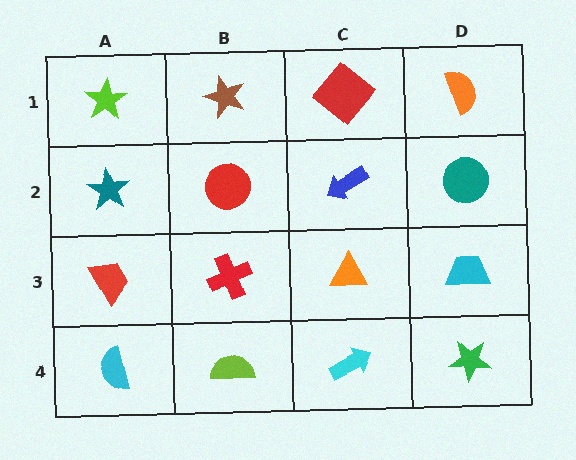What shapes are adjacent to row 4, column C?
An orange triangle (row 3, column C), a lime semicircle (row 4, column B), a green star (row 4, column D).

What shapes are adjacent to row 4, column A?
A red trapezoid (row 3, column A), a lime semicircle (row 4, column B).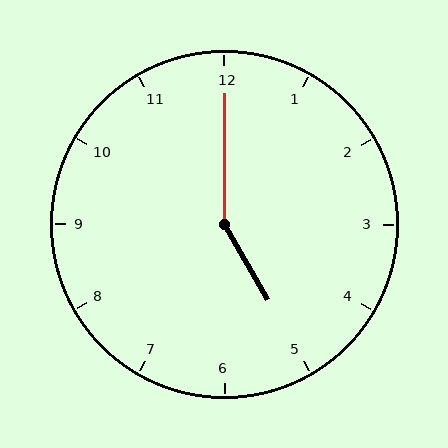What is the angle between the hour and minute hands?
Approximately 150 degrees.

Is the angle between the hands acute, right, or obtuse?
It is obtuse.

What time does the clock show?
5:00.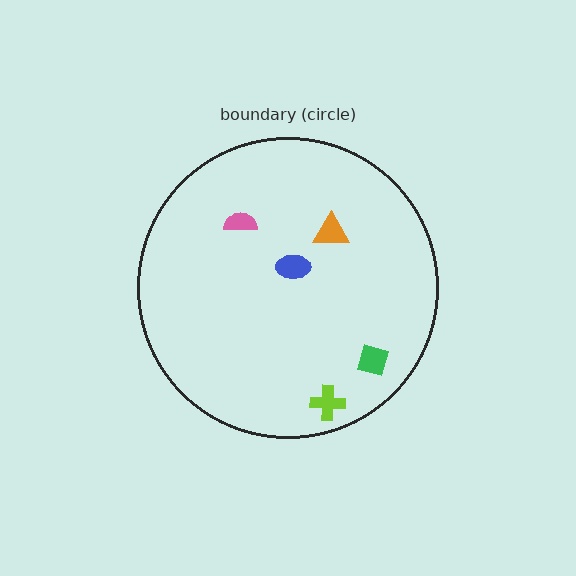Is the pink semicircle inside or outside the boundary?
Inside.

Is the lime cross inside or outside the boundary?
Inside.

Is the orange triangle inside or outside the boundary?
Inside.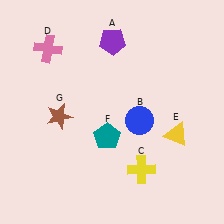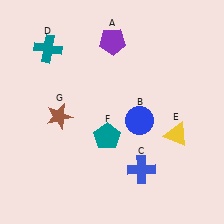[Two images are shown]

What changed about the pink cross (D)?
In Image 1, D is pink. In Image 2, it changed to teal.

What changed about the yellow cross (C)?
In Image 1, C is yellow. In Image 2, it changed to blue.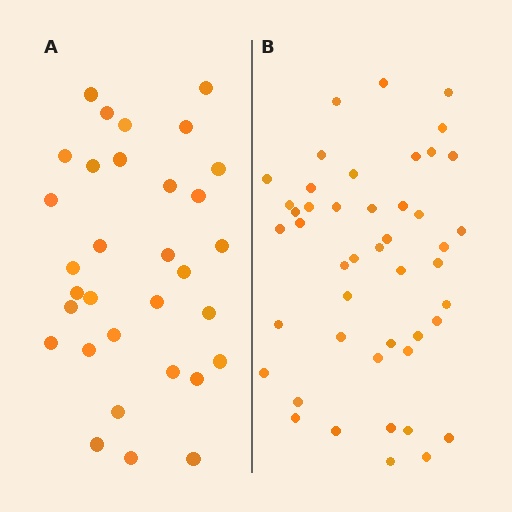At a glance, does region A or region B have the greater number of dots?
Region B (the right region) has more dots.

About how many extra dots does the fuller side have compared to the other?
Region B has approximately 15 more dots than region A.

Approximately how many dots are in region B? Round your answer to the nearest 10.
About 50 dots. (The exact count is 46, which rounds to 50.)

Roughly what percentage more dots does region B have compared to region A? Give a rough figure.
About 45% more.